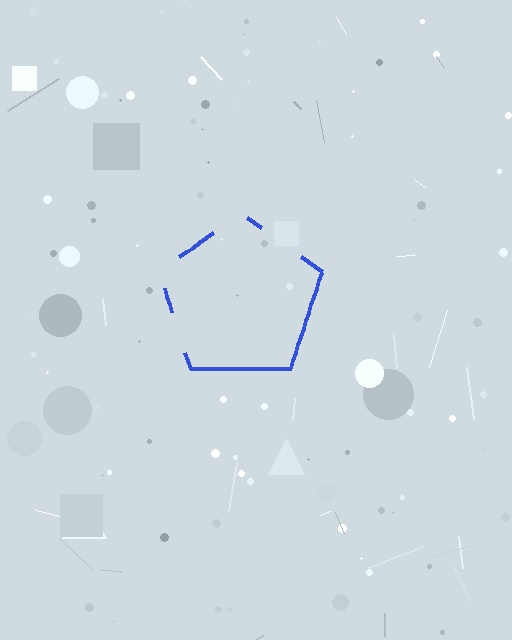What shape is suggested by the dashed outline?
The dashed outline suggests a pentagon.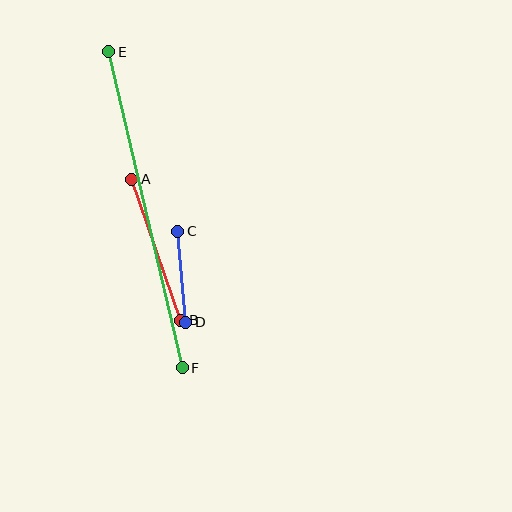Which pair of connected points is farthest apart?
Points E and F are farthest apart.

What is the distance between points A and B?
The distance is approximately 149 pixels.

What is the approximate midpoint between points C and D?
The midpoint is at approximately (182, 277) pixels.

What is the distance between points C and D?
The distance is approximately 91 pixels.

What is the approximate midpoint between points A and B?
The midpoint is at approximately (156, 250) pixels.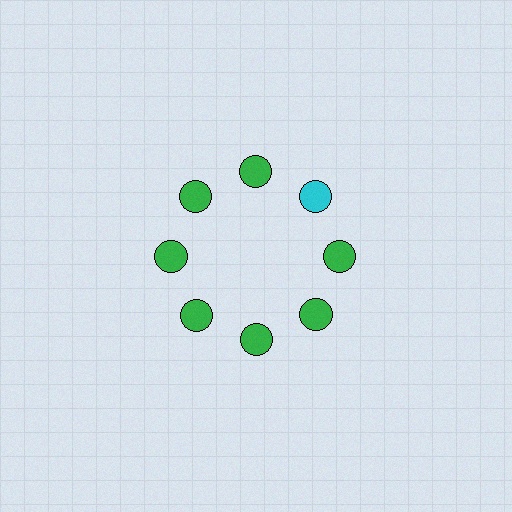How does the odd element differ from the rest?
It has a different color: cyan instead of green.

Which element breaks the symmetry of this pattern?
The cyan circle at roughly the 2 o'clock position breaks the symmetry. All other shapes are green circles.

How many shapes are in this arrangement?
There are 8 shapes arranged in a ring pattern.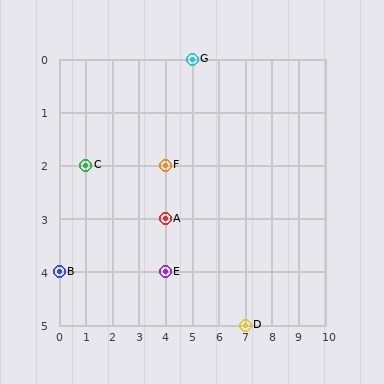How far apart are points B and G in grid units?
Points B and G are 5 columns and 4 rows apart (about 6.4 grid units diagonally).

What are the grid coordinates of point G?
Point G is at grid coordinates (5, 0).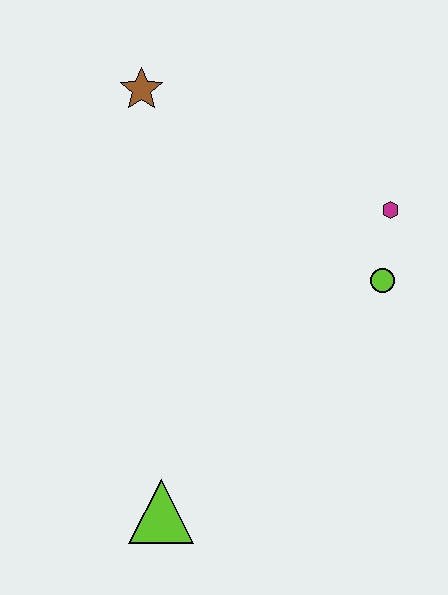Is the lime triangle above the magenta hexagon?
No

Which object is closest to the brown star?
The magenta hexagon is closest to the brown star.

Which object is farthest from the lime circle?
The lime triangle is farthest from the lime circle.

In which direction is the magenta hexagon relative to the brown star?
The magenta hexagon is to the right of the brown star.